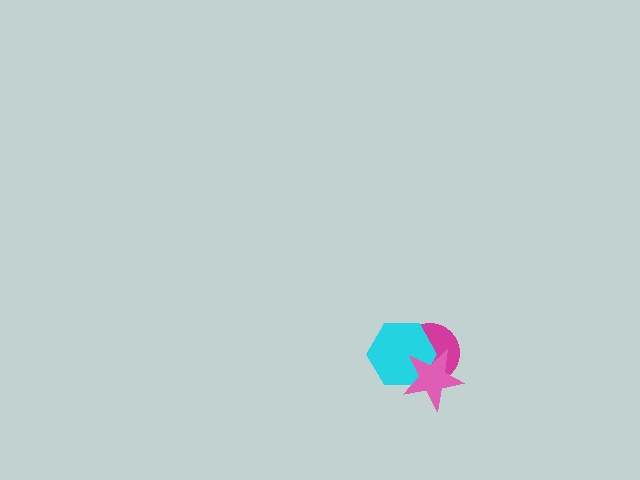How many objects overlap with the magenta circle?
2 objects overlap with the magenta circle.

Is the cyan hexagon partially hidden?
Yes, it is partially covered by another shape.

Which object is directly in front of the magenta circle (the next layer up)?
The cyan hexagon is directly in front of the magenta circle.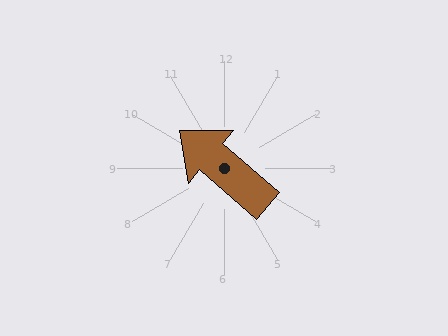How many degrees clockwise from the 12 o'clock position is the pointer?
Approximately 310 degrees.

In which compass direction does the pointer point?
Northwest.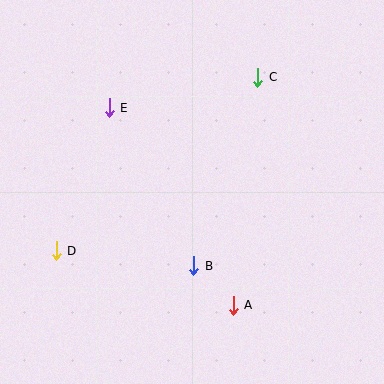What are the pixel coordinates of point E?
Point E is at (109, 108).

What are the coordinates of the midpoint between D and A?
The midpoint between D and A is at (145, 278).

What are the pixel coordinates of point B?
Point B is at (194, 266).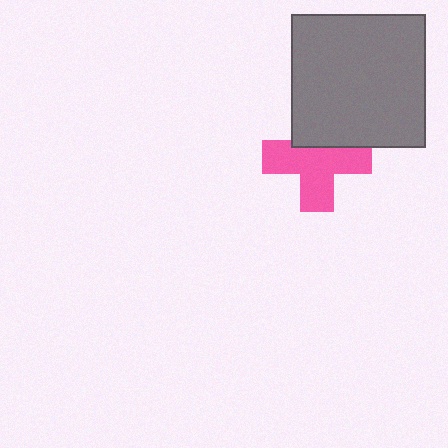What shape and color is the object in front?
The object in front is a gray square.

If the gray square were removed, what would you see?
You would see the complete pink cross.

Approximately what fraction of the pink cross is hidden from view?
Roughly 31% of the pink cross is hidden behind the gray square.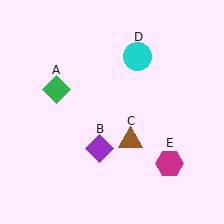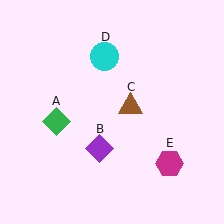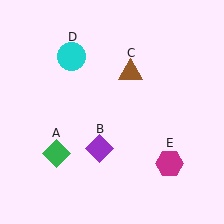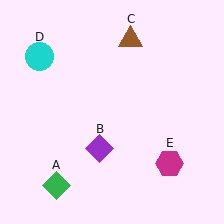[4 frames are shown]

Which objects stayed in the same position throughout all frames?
Purple diamond (object B) and magenta hexagon (object E) remained stationary.